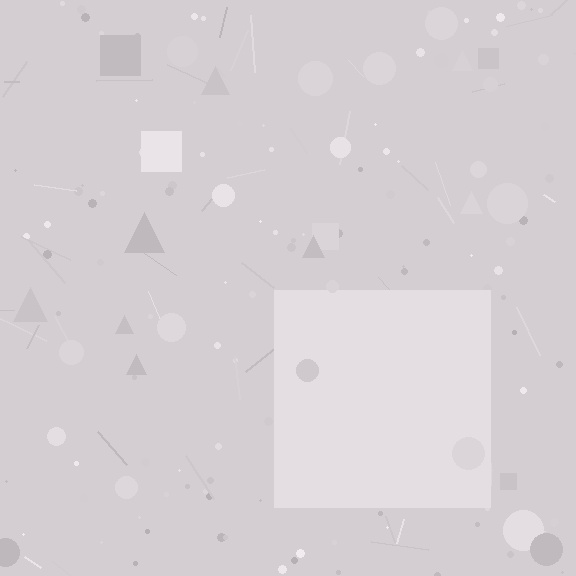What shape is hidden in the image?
A square is hidden in the image.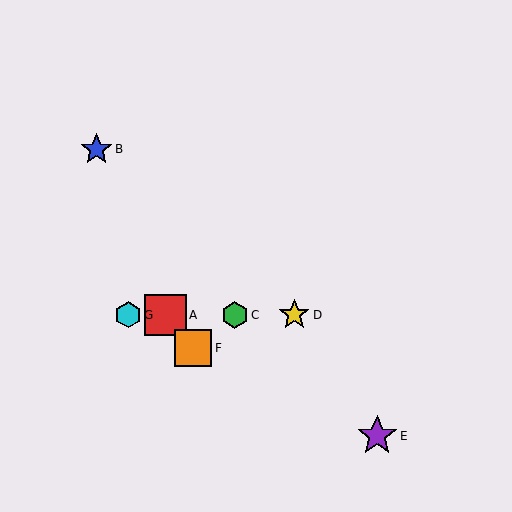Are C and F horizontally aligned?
No, C is at y≈315 and F is at y≈348.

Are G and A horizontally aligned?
Yes, both are at y≈315.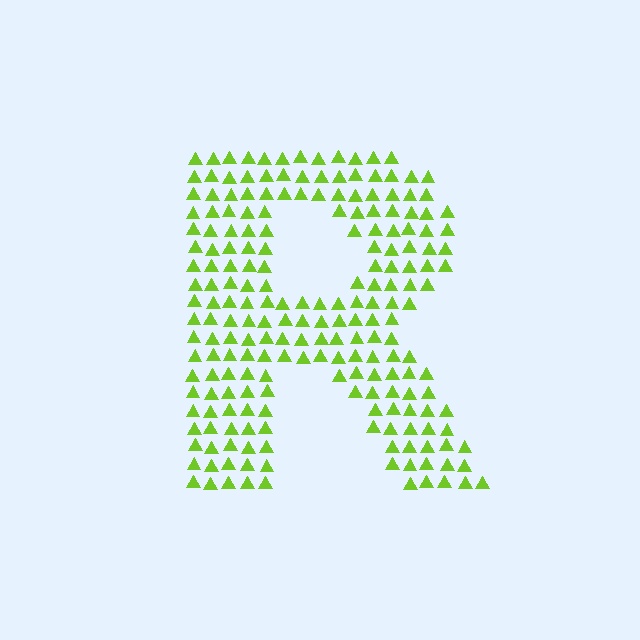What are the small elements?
The small elements are triangles.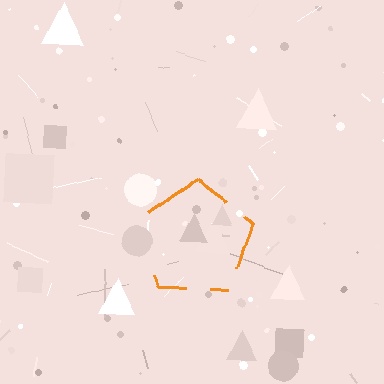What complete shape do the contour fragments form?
The contour fragments form a pentagon.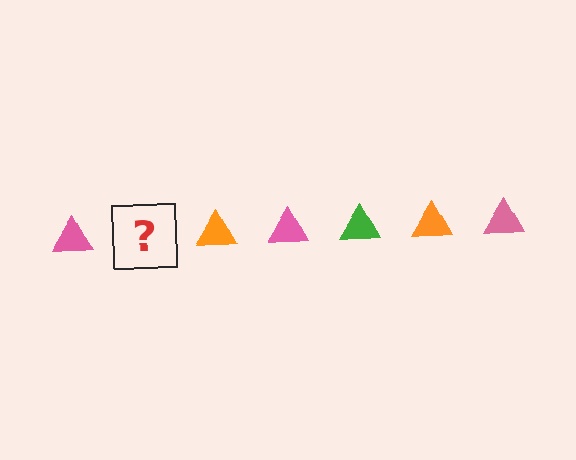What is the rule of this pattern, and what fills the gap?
The rule is that the pattern cycles through pink, green, orange triangles. The gap should be filled with a green triangle.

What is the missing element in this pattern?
The missing element is a green triangle.